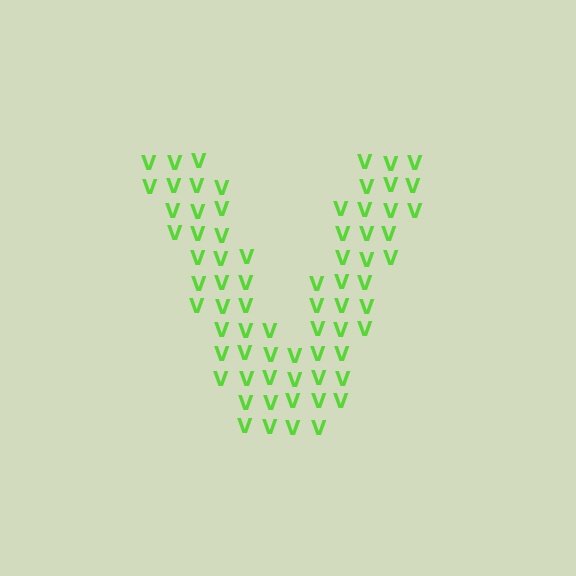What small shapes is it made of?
It is made of small letter V's.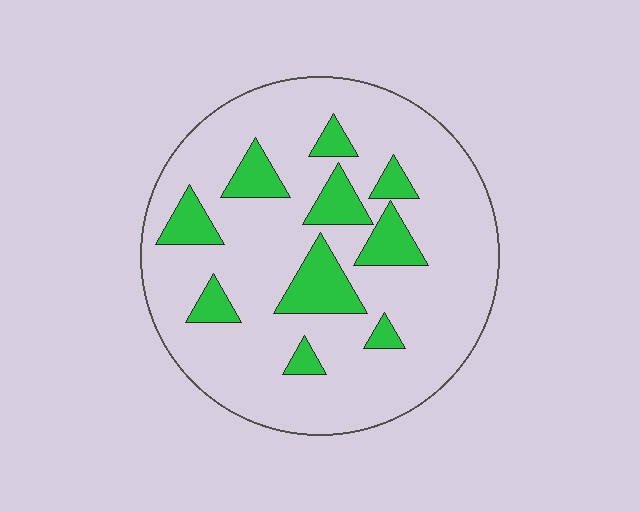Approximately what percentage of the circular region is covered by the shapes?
Approximately 20%.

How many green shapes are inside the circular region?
10.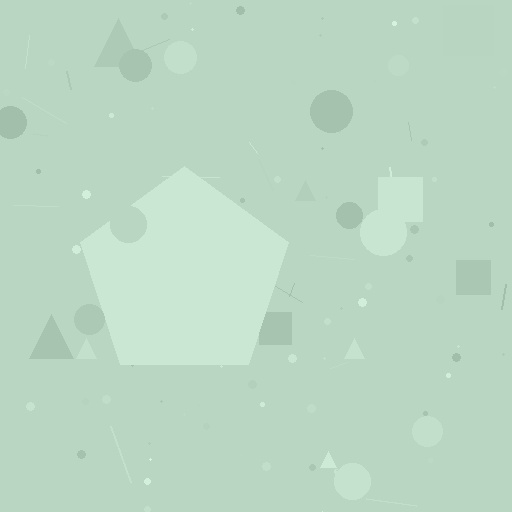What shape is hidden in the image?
A pentagon is hidden in the image.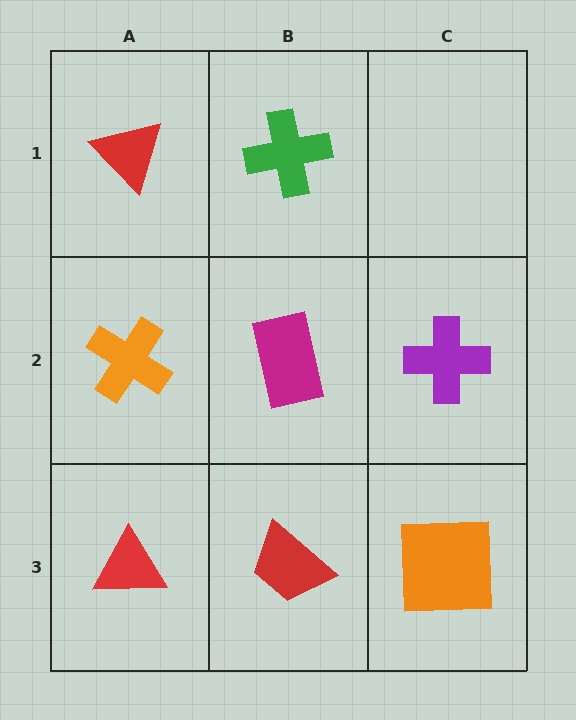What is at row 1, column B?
A green cross.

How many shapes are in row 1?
2 shapes.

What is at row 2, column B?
A magenta rectangle.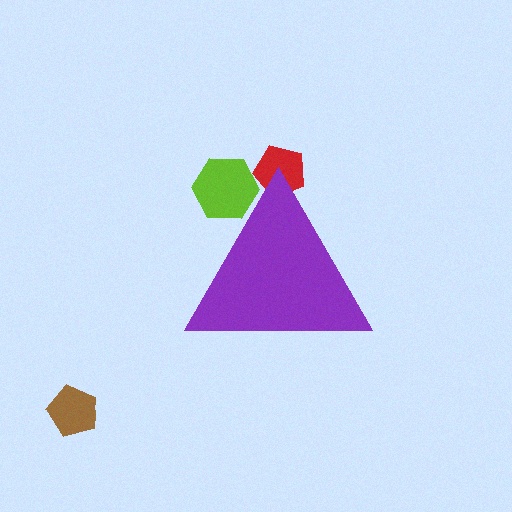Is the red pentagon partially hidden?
Yes, the red pentagon is partially hidden behind the purple triangle.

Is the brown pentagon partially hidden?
No, the brown pentagon is fully visible.